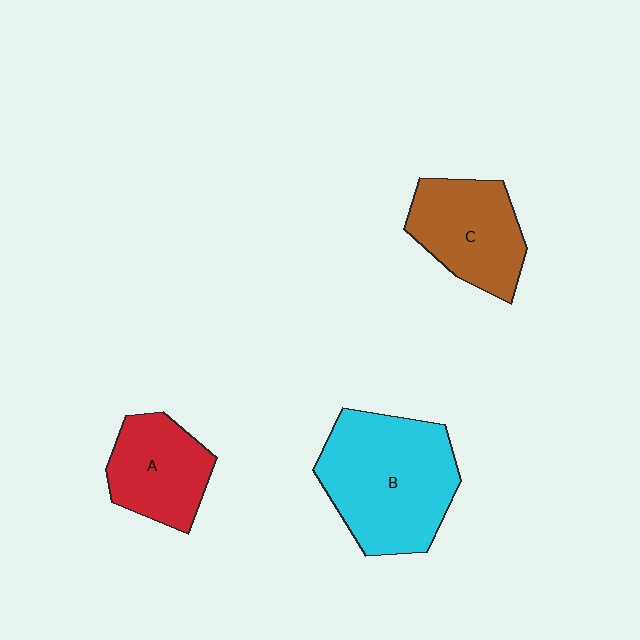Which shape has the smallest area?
Shape A (red).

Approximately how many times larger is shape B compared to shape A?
Approximately 1.7 times.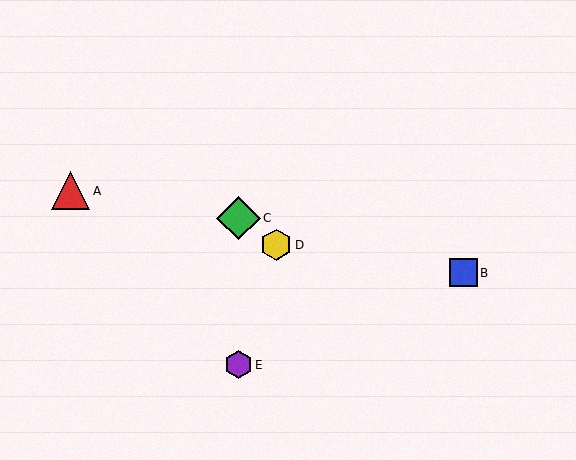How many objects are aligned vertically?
2 objects (C, E) are aligned vertically.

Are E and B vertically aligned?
No, E is at x≈238 and B is at x≈463.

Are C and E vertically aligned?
Yes, both are at x≈238.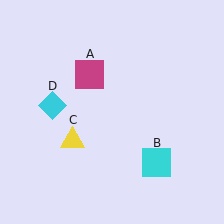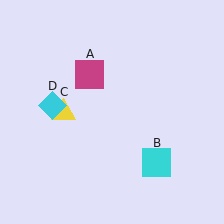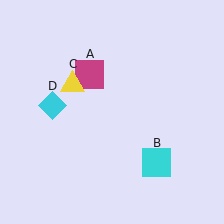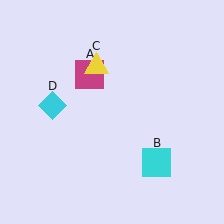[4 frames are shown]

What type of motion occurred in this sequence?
The yellow triangle (object C) rotated clockwise around the center of the scene.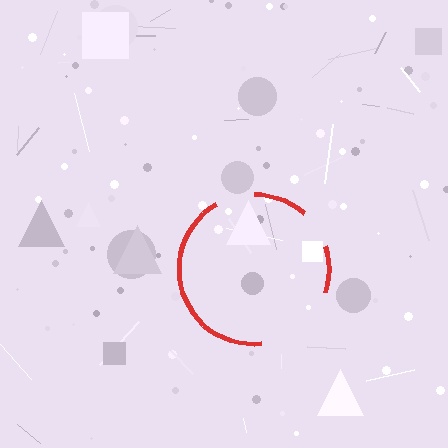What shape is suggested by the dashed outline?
The dashed outline suggests a circle.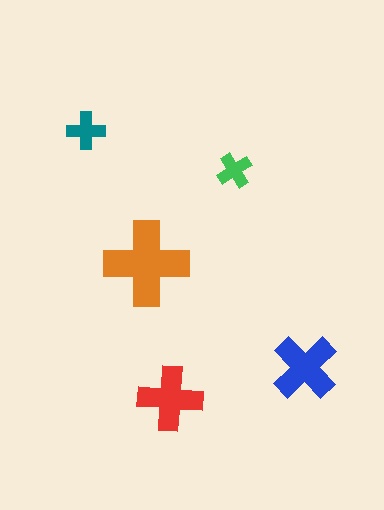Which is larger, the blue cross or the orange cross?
The orange one.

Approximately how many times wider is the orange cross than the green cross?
About 2.5 times wider.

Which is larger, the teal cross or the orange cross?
The orange one.